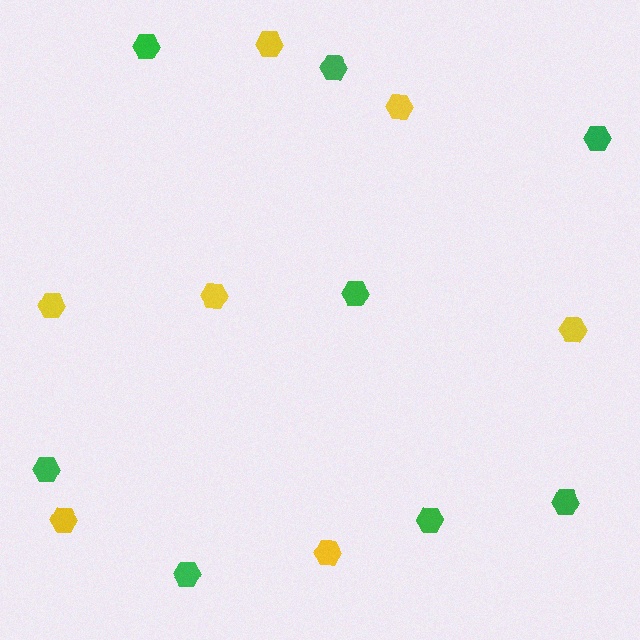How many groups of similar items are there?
There are 2 groups: one group of yellow hexagons (7) and one group of green hexagons (8).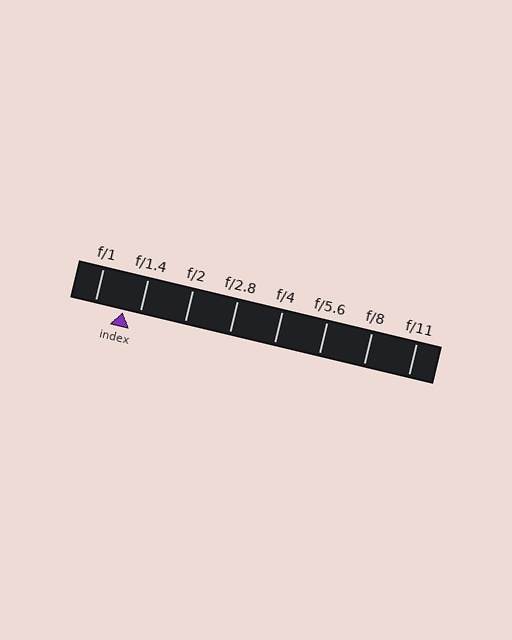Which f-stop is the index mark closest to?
The index mark is closest to f/1.4.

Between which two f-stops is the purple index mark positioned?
The index mark is between f/1 and f/1.4.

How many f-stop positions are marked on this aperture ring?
There are 8 f-stop positions marked.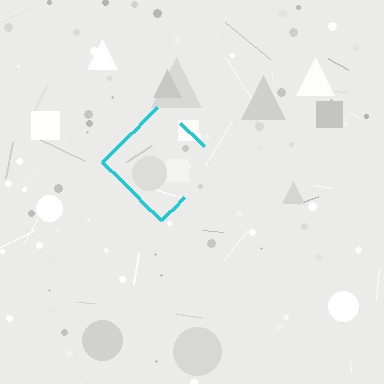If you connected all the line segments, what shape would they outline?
They would outline a diamond.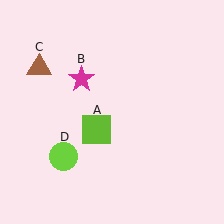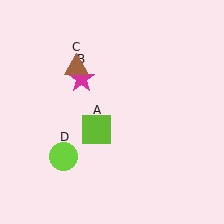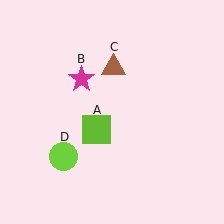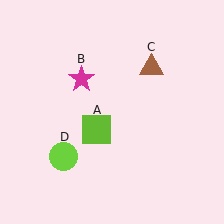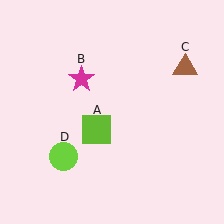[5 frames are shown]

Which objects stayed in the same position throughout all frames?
Lime square (object A) and magenta star (object B) and lime circle (object D) remained stationary.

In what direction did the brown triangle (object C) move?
The brown triangle (object C) moved right.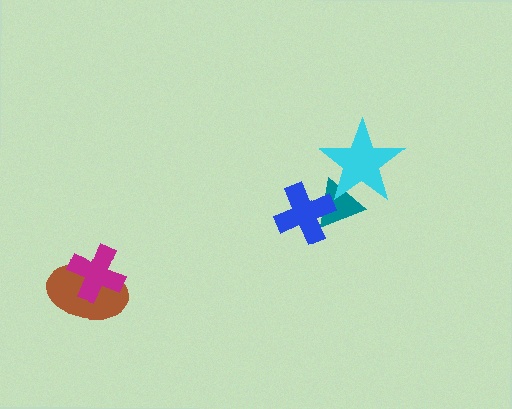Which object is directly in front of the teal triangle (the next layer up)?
The cyan star is directly in front of the teal triangle.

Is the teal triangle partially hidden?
Yes, it is partially covered by another shape.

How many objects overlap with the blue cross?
1 object overlaps with the blue cross.